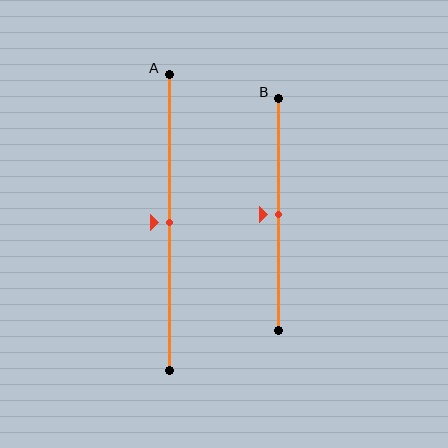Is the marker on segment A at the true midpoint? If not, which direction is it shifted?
Yes, the marker on segment A is at the true midpoint.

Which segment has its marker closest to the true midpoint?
Segment A has its marker closest to the true midpoint.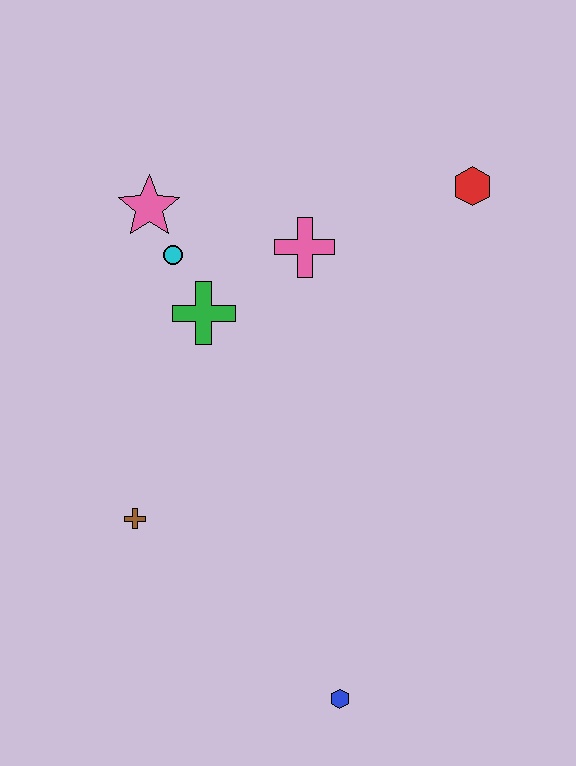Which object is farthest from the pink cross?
The blue hexagon is farthest from the pink cross.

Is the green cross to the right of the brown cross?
Yes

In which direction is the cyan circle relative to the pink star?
The cyan circle is below the pink star.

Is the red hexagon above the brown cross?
Yes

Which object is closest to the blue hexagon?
The brown cross is closest to the blue hexagon.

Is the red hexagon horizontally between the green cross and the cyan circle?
No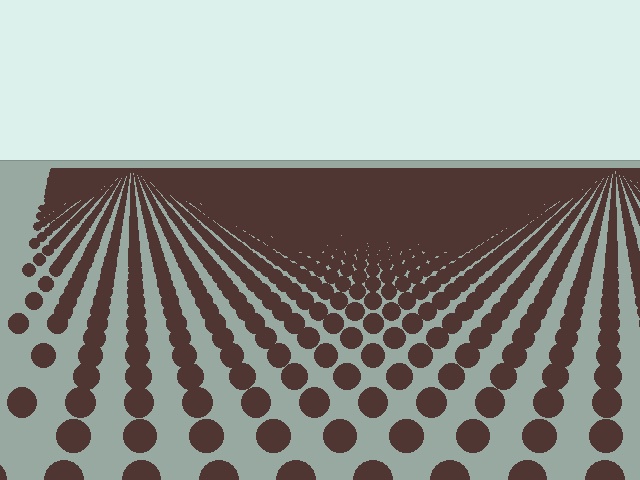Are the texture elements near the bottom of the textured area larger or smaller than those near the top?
Larger. Near the bottom, elements are closer to the viewer and appear at a bigger on-screen size.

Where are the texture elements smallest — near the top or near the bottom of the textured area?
Near the top.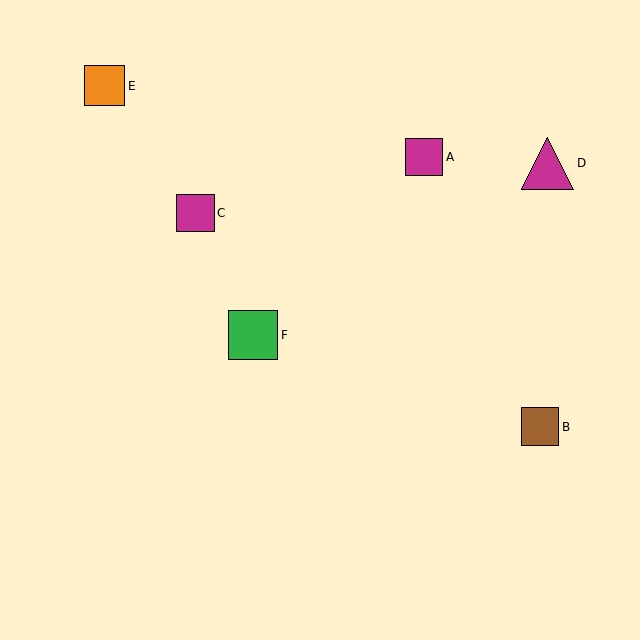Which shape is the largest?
The magenta triangle (labeled D) is the largest.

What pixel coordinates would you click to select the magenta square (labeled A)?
Click at (424, 157) to select the magenta square A.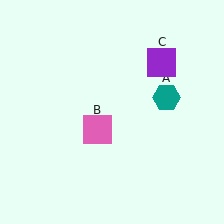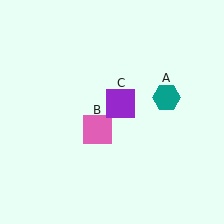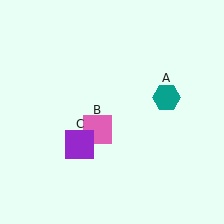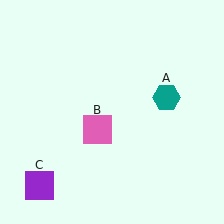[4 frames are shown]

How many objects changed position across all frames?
1 object changed position: purple square (object C).